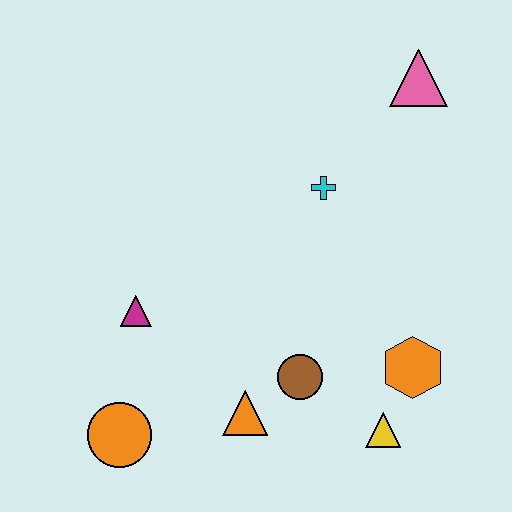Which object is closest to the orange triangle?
The brown circle is closest to the orange triangle.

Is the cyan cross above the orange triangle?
Yes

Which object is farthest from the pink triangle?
The orange circle is farthest from the pink triangle.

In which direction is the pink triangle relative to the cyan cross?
The pink triangle is above the cyan cross.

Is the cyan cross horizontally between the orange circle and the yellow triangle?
Yes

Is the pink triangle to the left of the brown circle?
No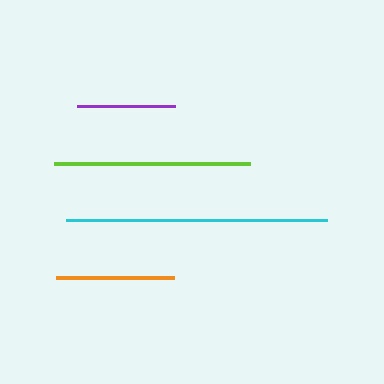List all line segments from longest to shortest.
From longest to shortest: cyan, lime, orange, purple.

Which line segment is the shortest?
The purple line is the shortest at approximately 98 pixels.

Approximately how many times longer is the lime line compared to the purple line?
The lime line is approximately 2.0 times the length of the purple line.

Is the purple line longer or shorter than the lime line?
The lime line is longer than the purple line.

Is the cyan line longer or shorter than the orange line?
The cyan line is longer than the orange line.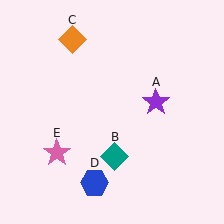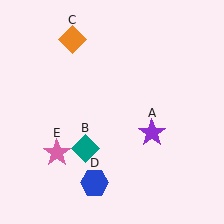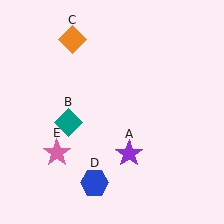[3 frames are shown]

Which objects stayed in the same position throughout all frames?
Orange diamond (object C) and blue hexagon (object D) and pink star (object E) remained stationary.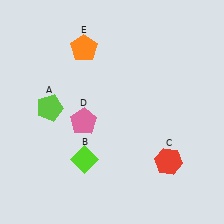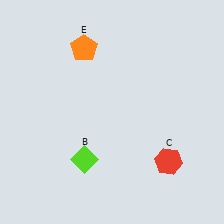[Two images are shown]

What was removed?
The lime pentagon (A), the pink pentagon (D) were removed in Image 2.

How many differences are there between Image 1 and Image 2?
There are 2 differences between the two images.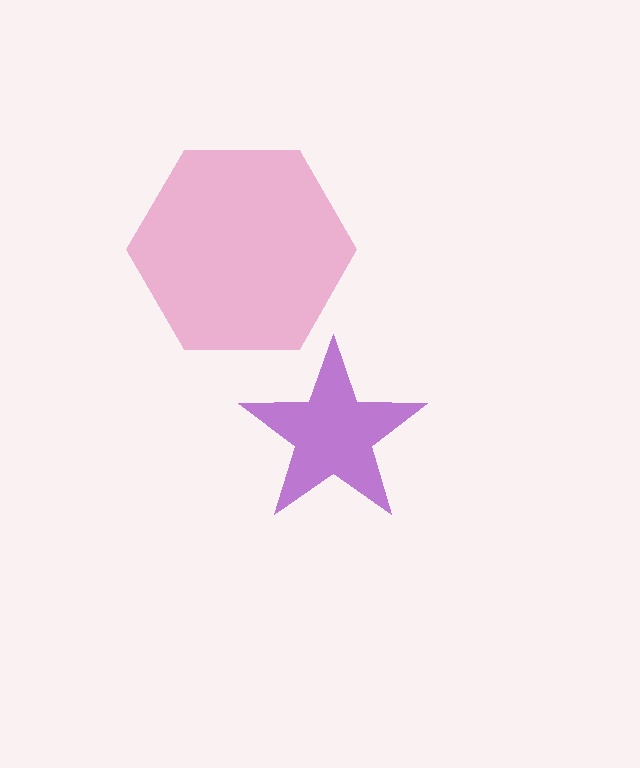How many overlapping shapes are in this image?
There are 2 overlapping shapes in the image.